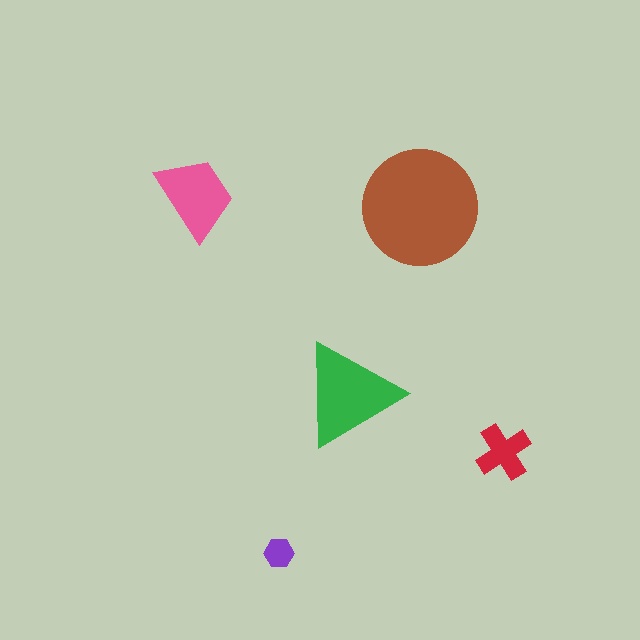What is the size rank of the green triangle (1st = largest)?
2nd.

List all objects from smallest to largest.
The purple hexagon, the red cross, the pink trapezoid, the green triangle, the brown circle.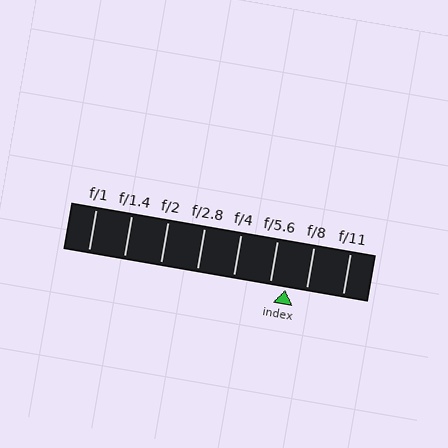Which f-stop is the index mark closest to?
The index mark is closest to f/5.6.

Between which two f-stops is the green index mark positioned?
The index mark is between f/5.6 and f/8.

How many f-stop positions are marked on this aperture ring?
There are 8 f-stop positions marked.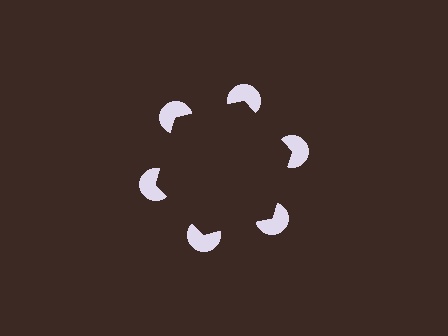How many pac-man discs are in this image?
There are 6 — one at each vertex of the illusory hexagon.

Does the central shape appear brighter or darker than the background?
It typically appears slightly darker than the background, even though no actual brightness change is drawn.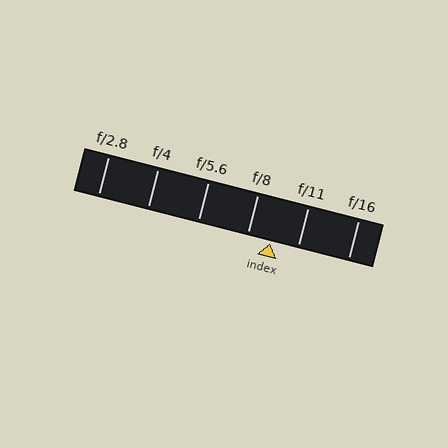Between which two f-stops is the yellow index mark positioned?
The index mark is between f/8 and f/11.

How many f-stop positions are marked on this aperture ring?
There are 6 f-stop positions marked.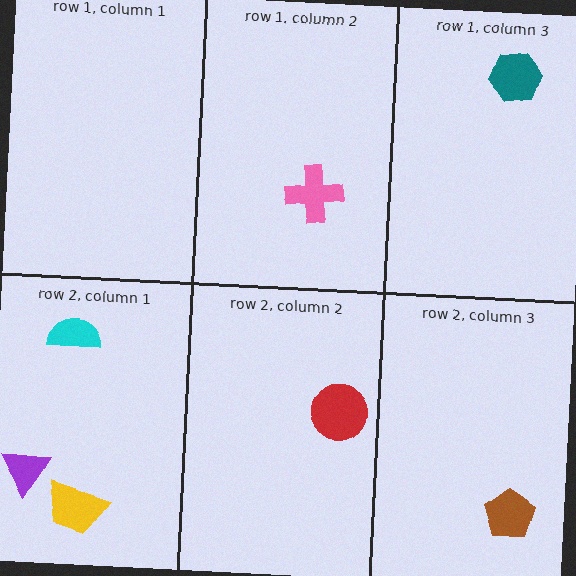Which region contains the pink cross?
The row 1, column 2 region.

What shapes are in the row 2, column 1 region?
The purple triangle, the yellow trapezoid, the cyan semicircle.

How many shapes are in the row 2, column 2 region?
1.